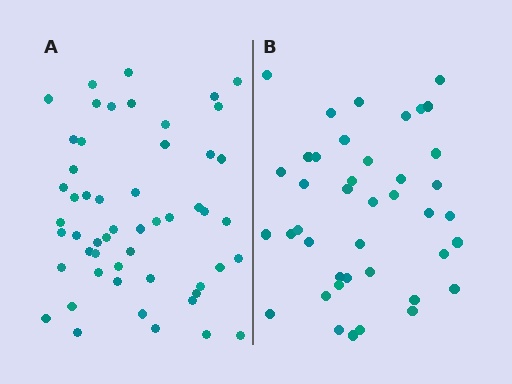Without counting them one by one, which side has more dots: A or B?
Region A (the left region) has more dots.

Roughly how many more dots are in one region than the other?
Region A has roughly 12 or so more dots than region B.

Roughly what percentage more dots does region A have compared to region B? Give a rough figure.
About 30% more.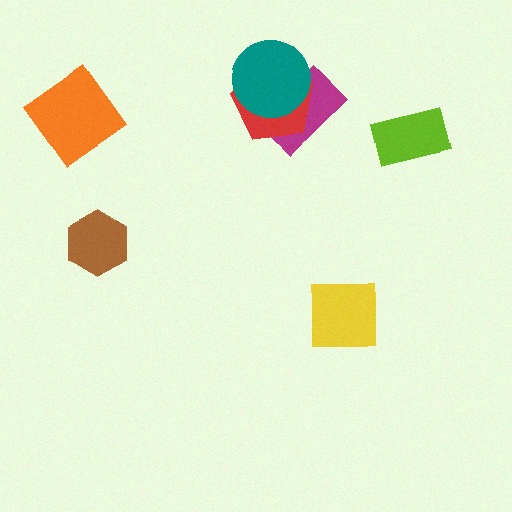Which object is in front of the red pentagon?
The teal circle is in front of the red pentagon.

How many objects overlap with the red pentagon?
2 objects overlap with the red pentagon.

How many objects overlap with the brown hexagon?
0 objects overlap with the brown hexagon.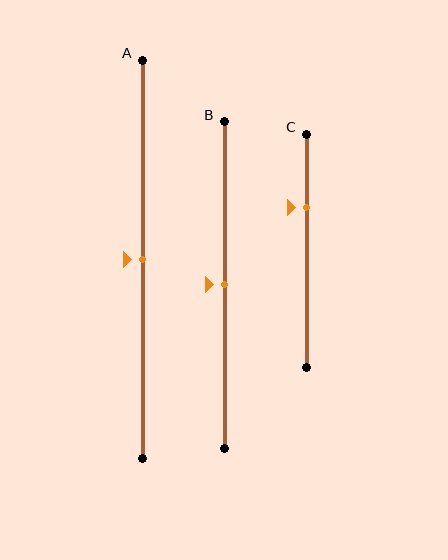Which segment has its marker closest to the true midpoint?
Segment A has its marker closest to the true midpoint.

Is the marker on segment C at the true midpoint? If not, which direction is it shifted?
No, the marker on segment C is shifted upward by about 19% of the segment length.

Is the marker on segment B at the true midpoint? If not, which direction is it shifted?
Yes, the marker on segment B is at the true midpoint.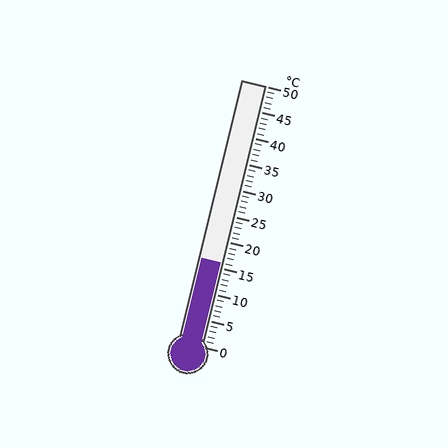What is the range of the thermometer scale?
The thermometer scale ranges from 0°C to 50°C.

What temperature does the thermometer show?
The thermometer shows approximately 16°C.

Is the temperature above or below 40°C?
The temperature is below 40°C.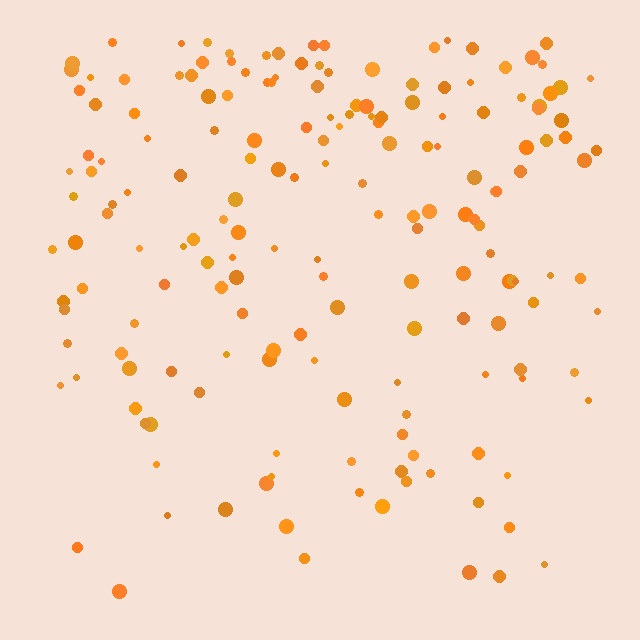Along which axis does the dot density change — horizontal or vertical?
Vertical.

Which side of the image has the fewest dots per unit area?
The bottom.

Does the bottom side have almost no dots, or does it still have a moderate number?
Still a moderate number, just noticeably fewer than the top.